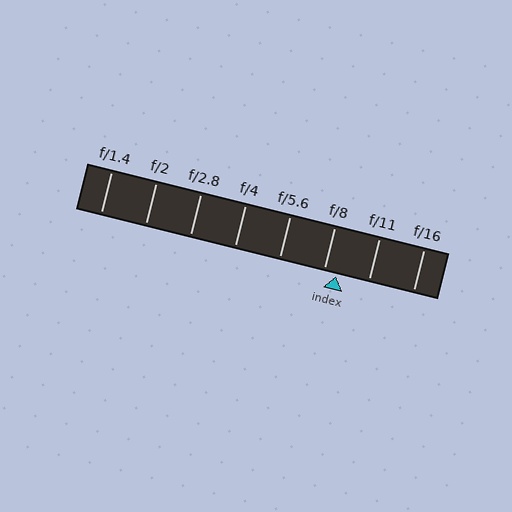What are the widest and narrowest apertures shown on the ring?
The widest aperture shown is f/1.4 and the narrowest is f/16.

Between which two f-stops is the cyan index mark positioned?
The index mark is between f/8 and f/11.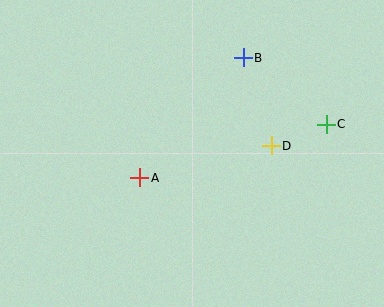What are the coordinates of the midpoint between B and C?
The midpoint between B and C is at (285, 91).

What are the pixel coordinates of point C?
Point C is at (326, 124).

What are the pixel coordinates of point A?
Point A is at (140, 178).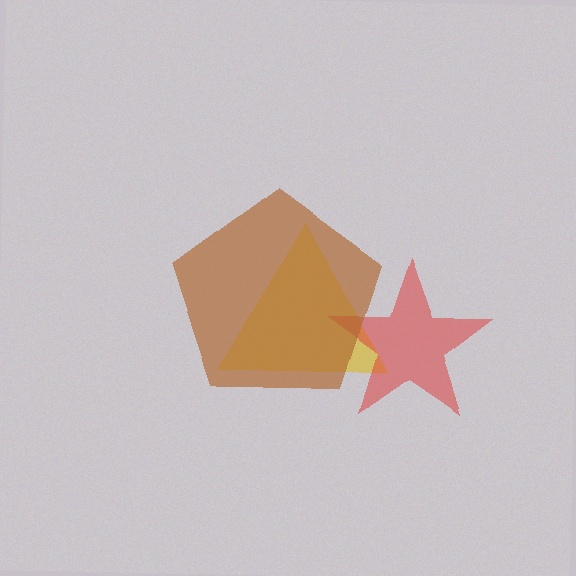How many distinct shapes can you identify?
There are 3 distinct shapes: a yellow triangle, a red star, a brown pentagon.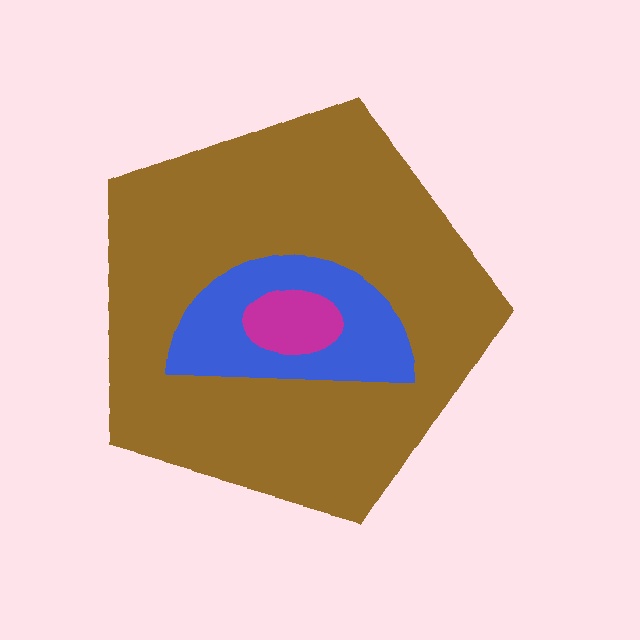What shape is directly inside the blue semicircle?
The magenta ellipse.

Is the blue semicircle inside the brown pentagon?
Yes.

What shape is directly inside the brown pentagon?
The blue semicircle.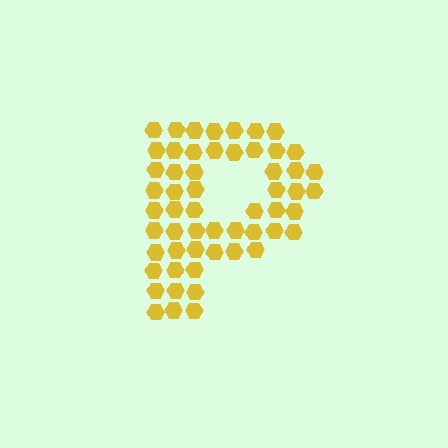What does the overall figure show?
The overall figure shows the letter P.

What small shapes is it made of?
It is made of small hexagons.